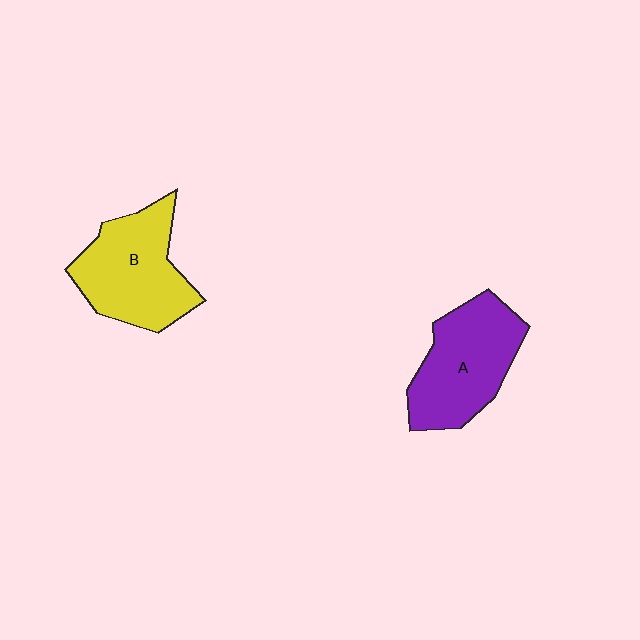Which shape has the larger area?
Shape B (yellow).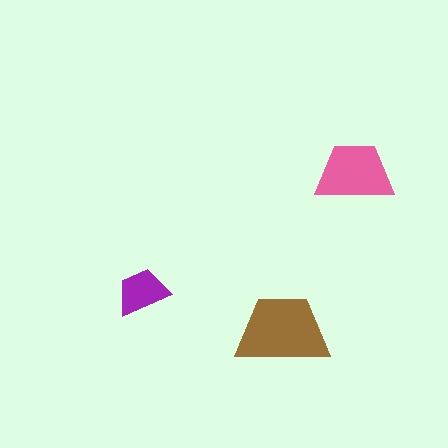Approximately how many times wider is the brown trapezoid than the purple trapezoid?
About 2 times wider.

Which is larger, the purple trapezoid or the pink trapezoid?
The pink one.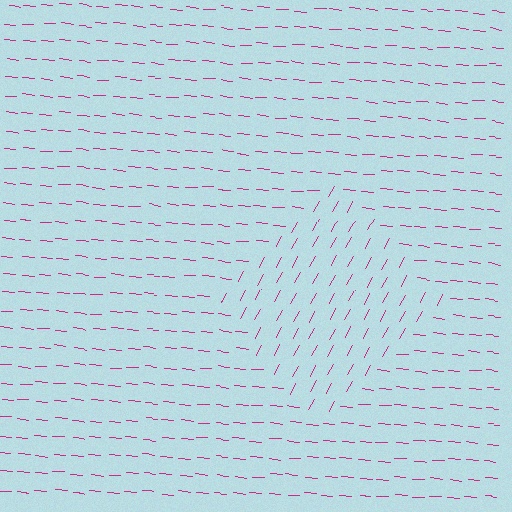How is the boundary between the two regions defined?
The boundary is defined purely by a change in line orientation (approximately 67 degrees difference). All lines are the same color and thickness.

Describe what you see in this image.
The image is filled with small magenta line segments. A diamond region in the image has lines oriented differently from the surrounding lines, creating a visible texture boundary.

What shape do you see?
I see a diamond.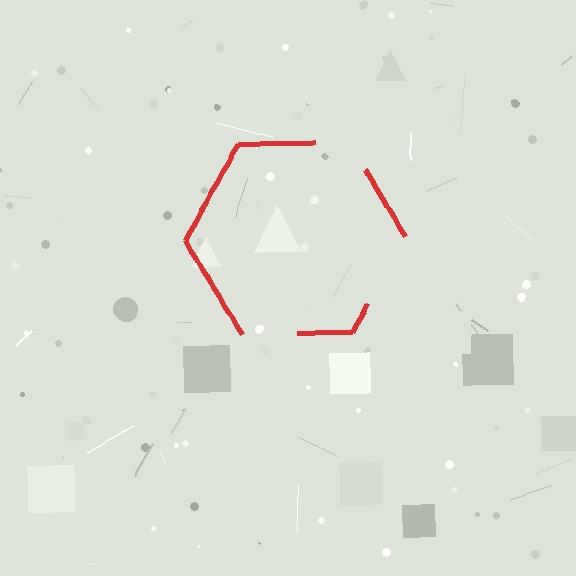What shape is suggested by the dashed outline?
The dashed outline suggests a hexagon.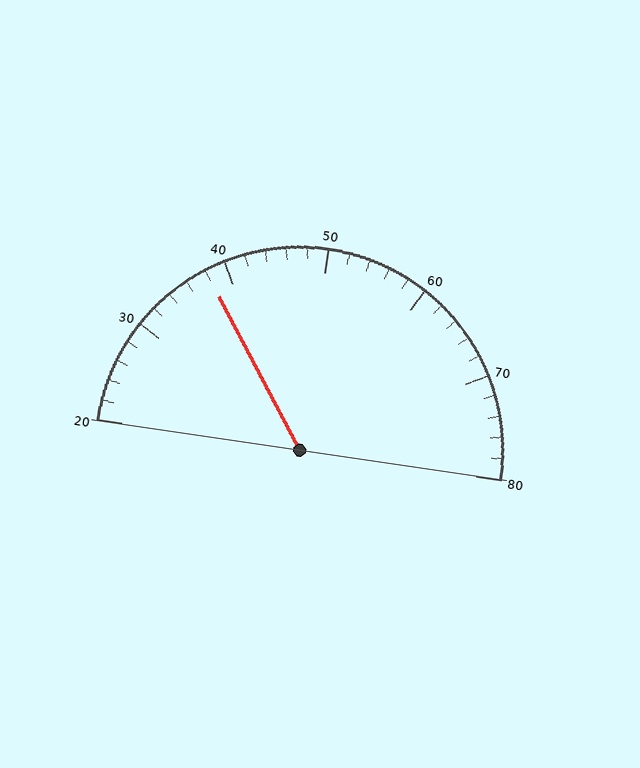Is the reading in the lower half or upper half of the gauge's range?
The reading is in the lower half of the range (20 to 80).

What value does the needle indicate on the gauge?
The needle indicates approximately 38.